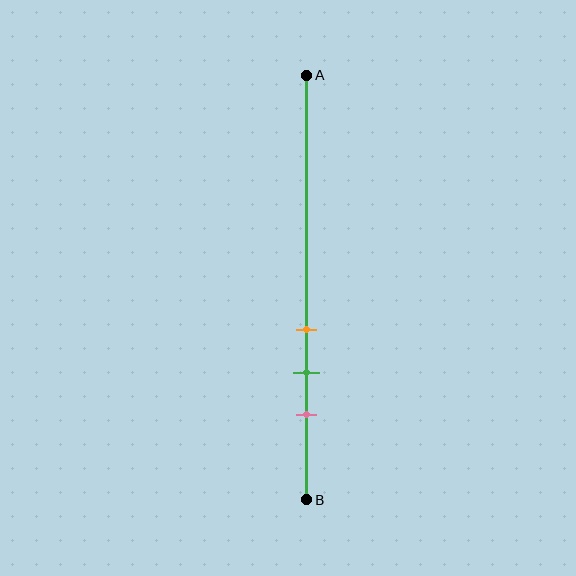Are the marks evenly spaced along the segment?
Yes, the marks are approximately evenly spaced.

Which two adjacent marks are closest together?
The orange and green marks are the closest adjacent pair.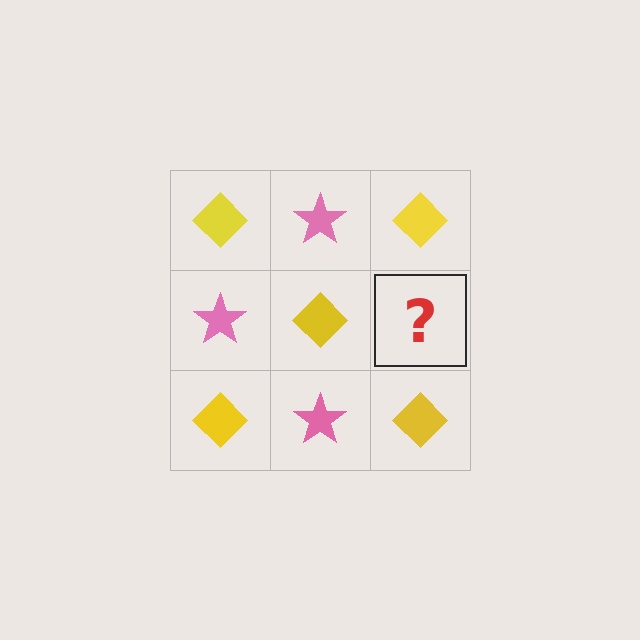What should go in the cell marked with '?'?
The missing cell should contain a pink star.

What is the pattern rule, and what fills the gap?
The rule is that it alternates yellow diamond and pink star in a checkerboard pattern. The gap should be filled with a pink star.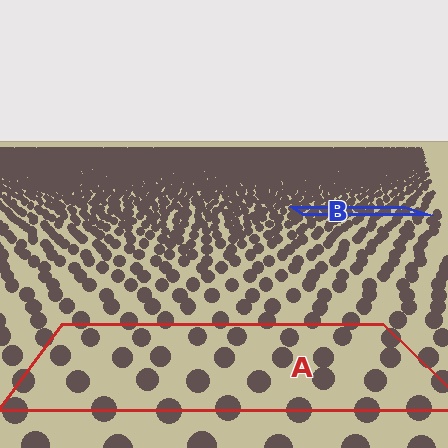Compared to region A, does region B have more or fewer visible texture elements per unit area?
Region B has more texture elements per unit area — they are packed more densely because it is farther away.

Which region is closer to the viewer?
Region A is closer. The texture elements there are larger and more spread out.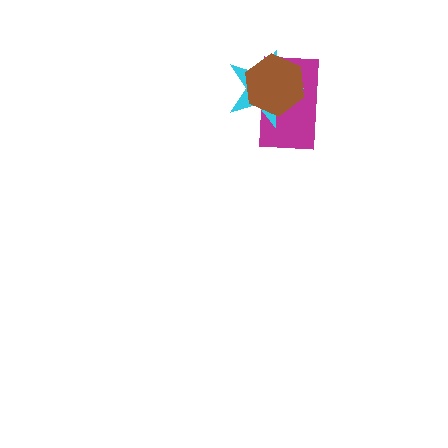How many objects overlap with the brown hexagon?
2 objects overlap with the brown hexagon.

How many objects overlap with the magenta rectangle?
2 objects overlap with the magenta rectangle.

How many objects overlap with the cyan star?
2 objects overlap with the cyan star.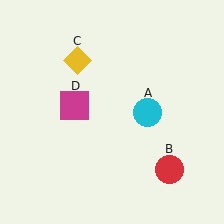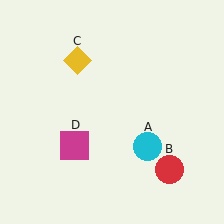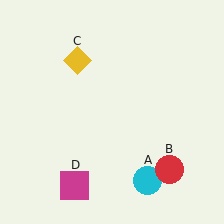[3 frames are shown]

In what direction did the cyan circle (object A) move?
The cyan circle (object A) moved down.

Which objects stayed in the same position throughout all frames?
Red circle (object B) and yellow diamond (object C) remained stationary.